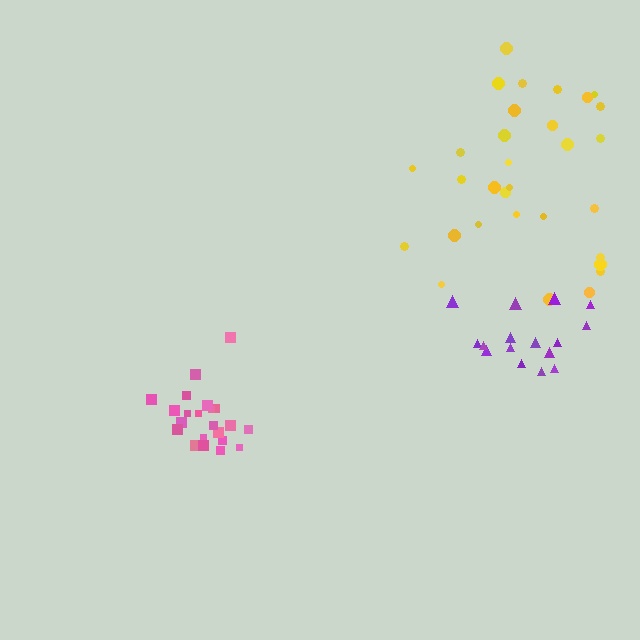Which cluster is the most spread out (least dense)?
Yellow.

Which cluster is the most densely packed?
Pink.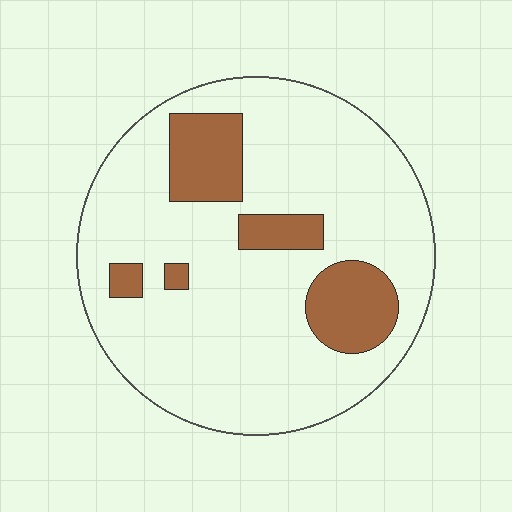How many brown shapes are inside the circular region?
5.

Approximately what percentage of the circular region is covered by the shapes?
Approximately 20%.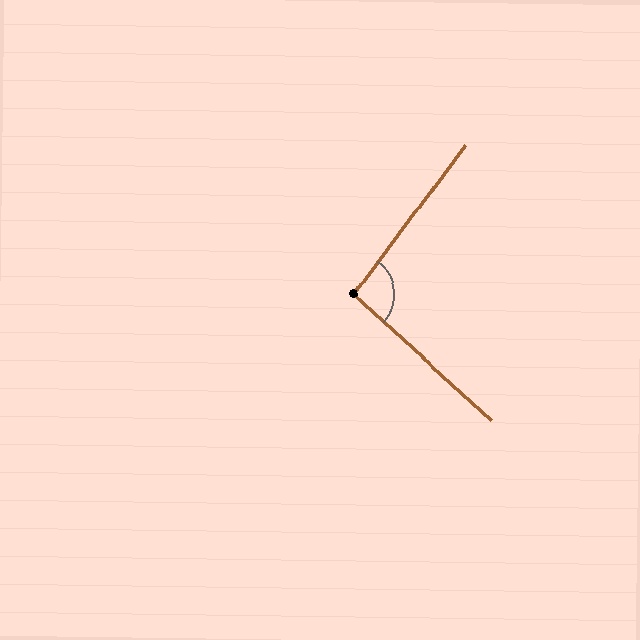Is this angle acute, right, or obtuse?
It is obtuse.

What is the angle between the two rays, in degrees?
Approximately 96 degrees.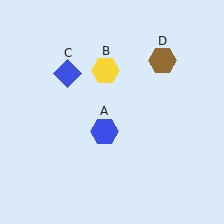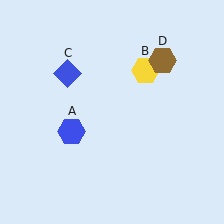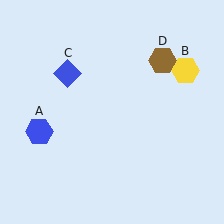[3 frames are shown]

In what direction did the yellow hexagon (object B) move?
The yellow hexagon (object B) moved right.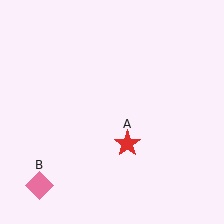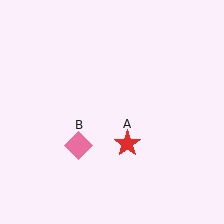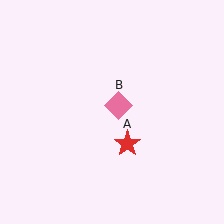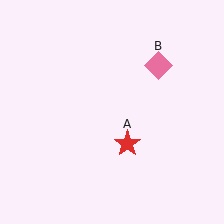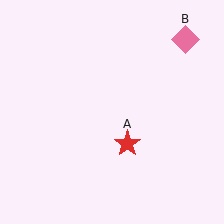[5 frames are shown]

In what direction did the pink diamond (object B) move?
The pink diamond (object B) moved up and to the right.